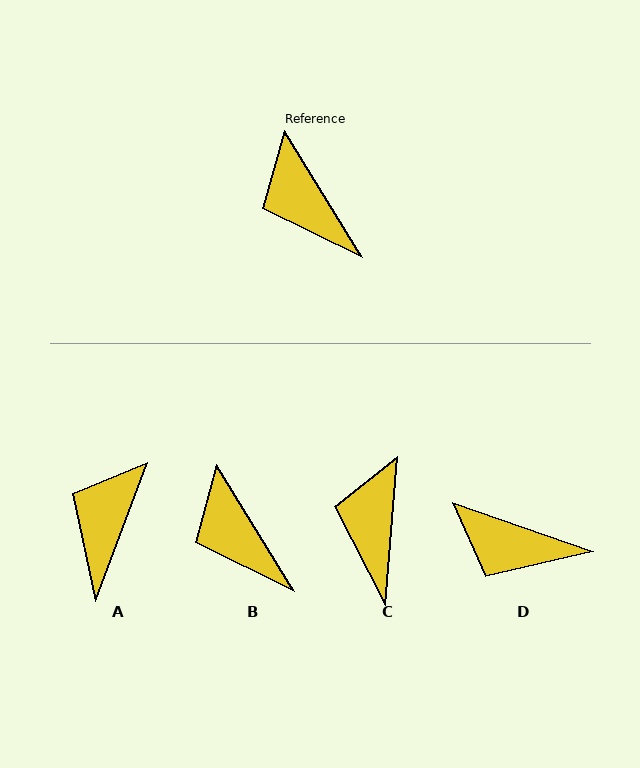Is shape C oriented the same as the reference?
No, it is off by about 36 degrees.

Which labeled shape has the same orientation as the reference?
B.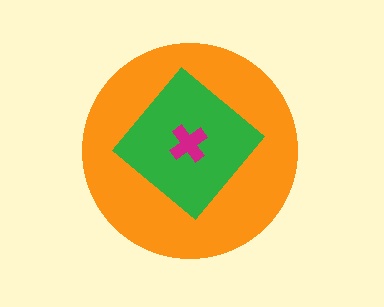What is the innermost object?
The magenta cross.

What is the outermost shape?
The orange circle.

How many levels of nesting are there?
3.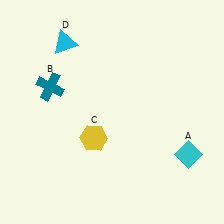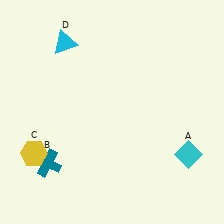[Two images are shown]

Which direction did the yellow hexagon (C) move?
The yellow hexagon (C) moved left.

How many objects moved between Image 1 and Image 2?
2 objects moved between the two images.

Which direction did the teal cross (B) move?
The teal cross (B) moved down.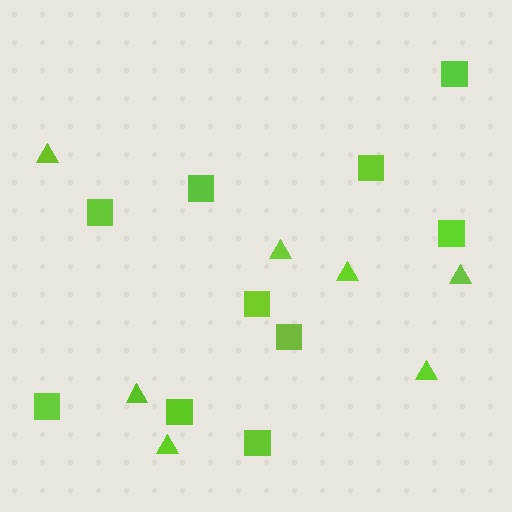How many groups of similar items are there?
There are 2 groups: one group of squares (10) and one group of triangles (7).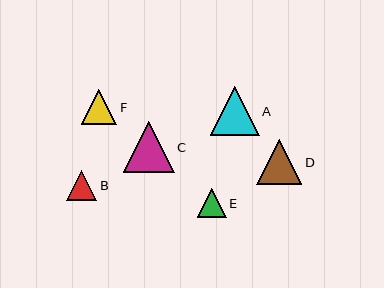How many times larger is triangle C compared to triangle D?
Triangle C is approximately 1.1 times the size of triangle D.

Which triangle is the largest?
Triangle C is the largest with a size of approximately 51 pixels.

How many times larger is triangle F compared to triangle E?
Triangle F is approximately 1.2 times the size of triangle E.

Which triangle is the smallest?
Triangle E is the smallest with a size of approximately 29 pixels.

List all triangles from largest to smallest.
From largest to smallest: C, A, D, F, B, E.